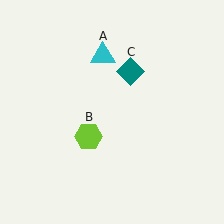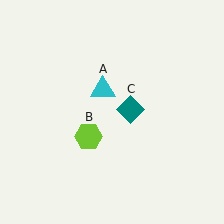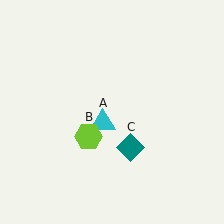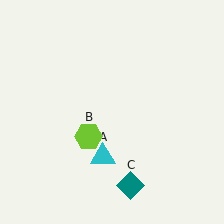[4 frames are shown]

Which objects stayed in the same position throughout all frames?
Lime hexagon (object B) remained stationary.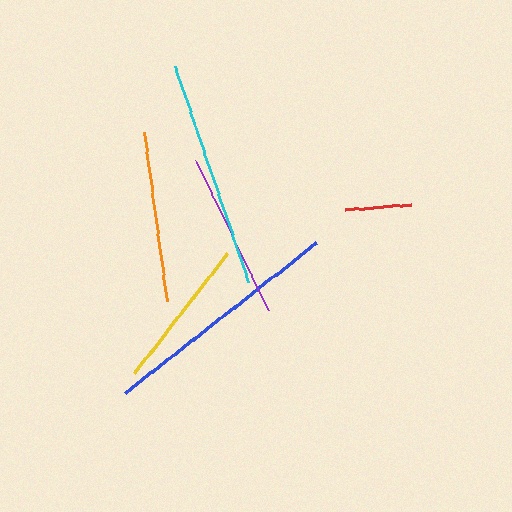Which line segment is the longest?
The blue line is the longest at approximately 244 pixels.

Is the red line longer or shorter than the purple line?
The purple line is longer than the red line.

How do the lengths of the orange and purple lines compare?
The orange and purple lines are approximately the same length.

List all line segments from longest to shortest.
From longest to shortest: blue, cyan, orange, purple, yellow, red.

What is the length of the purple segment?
The purple segment is approximately 167 pixels long.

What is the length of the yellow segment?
The yellow segment is approximately 152 pixels long.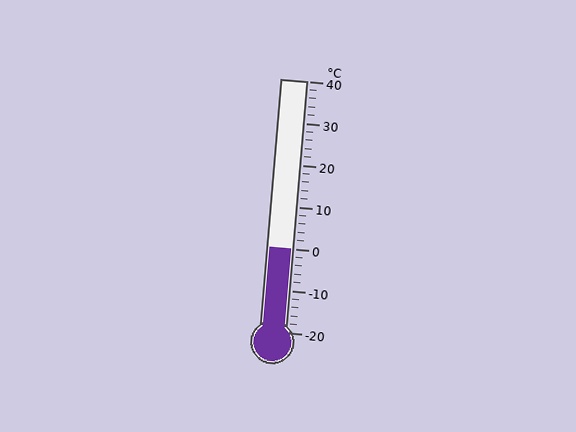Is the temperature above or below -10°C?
The temperature is above -10°C.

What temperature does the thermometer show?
The thermometer shows approximately 0°C.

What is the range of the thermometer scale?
The thermometer scale ranges from -20°C to 40°C.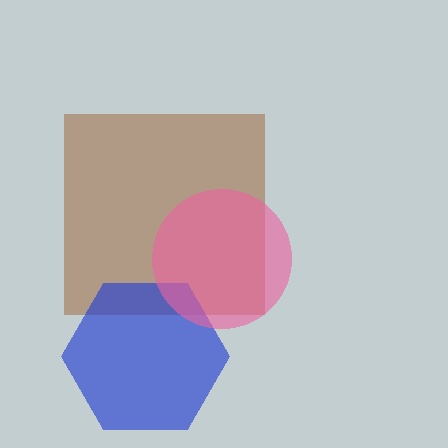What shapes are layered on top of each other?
The layered shapes are: a brown square, a blue hexagon, a pink circle.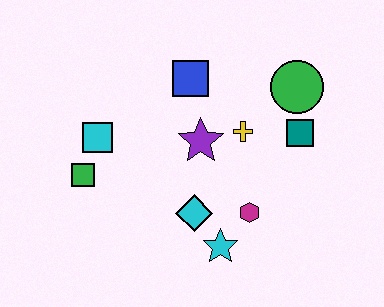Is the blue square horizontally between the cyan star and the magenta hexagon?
No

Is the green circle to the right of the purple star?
Yes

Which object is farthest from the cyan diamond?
The green circle is farthest from the cyan diamond.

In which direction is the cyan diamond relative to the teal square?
The cyan diamond is to the left of the teal square.